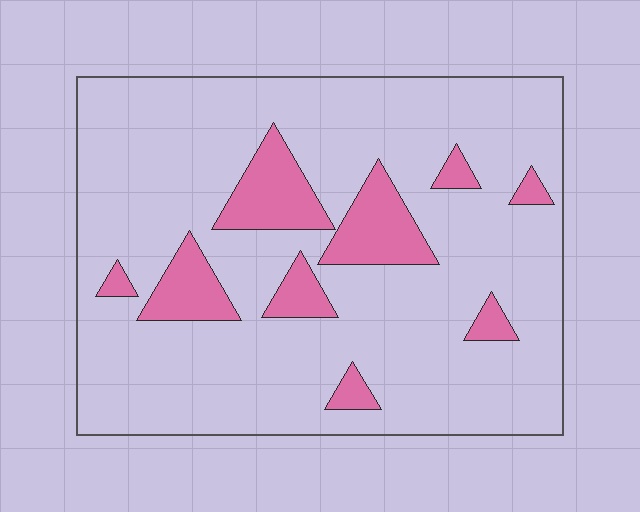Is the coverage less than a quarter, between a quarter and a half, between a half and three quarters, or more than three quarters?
Less than a quarter.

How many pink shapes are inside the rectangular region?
9.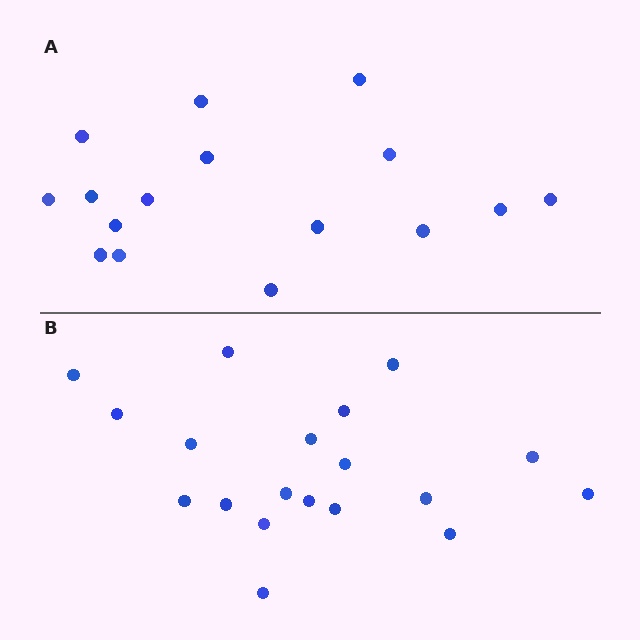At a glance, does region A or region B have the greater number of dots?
Region B (the bottom region) has more dots.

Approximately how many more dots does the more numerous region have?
Region B has just a few more — roughly 2 or 3 more dots than region A.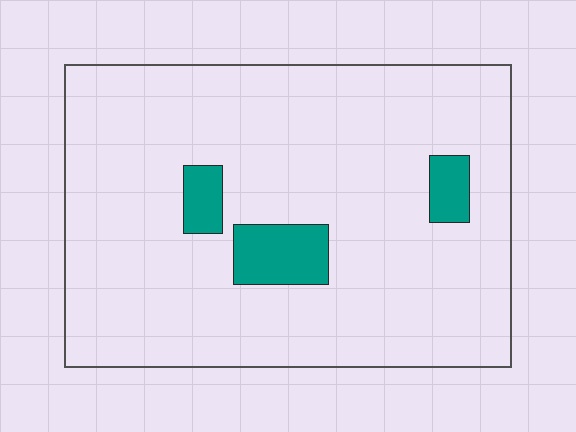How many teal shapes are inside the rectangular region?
3.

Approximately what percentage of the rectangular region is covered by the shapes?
Approximately 10%.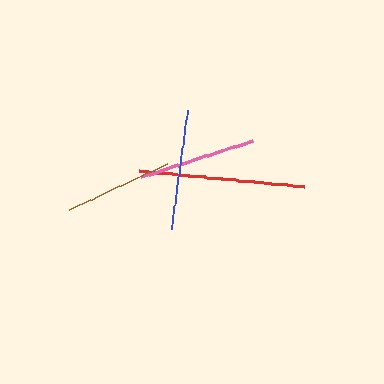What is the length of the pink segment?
The pink segment is approximately 117 pixels long.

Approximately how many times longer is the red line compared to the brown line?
The red line is approximately 1.5 times the length of the brown line.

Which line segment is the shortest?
The brown line is the shortest at approximately 108 pixels.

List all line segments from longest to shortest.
From longest to shortest: red, blue, pink, brown.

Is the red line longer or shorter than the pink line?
The red line is longer than the pink line.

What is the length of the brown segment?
The brown segment is approximately 108 pixels long.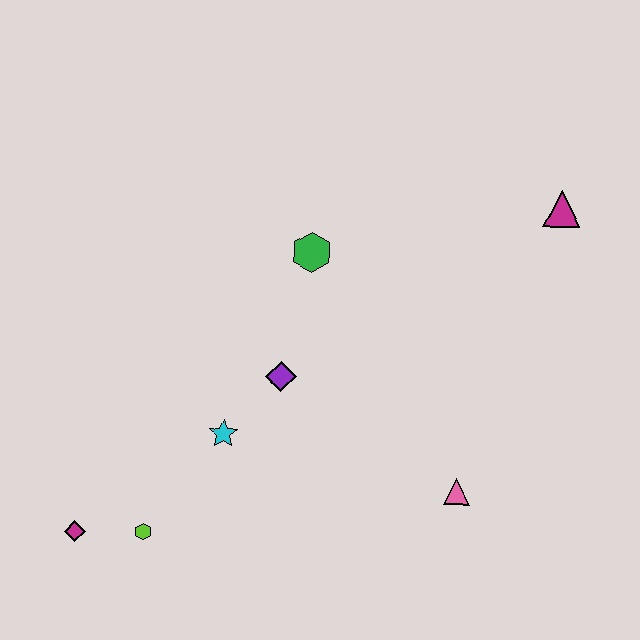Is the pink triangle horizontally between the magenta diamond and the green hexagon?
No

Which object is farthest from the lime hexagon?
The magenta triangle is farthest from the lime hexagon.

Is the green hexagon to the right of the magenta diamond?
Yes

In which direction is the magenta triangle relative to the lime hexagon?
The magenta triangle is to the right of the lime hexagon.